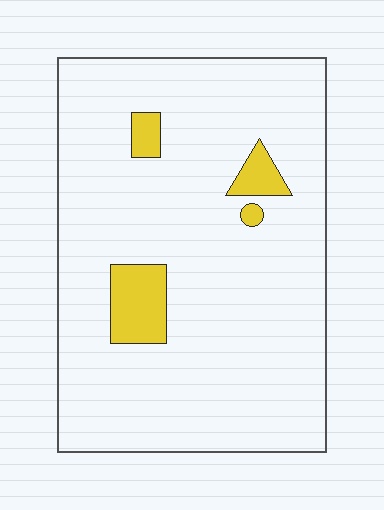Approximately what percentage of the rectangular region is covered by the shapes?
Approximately 10%.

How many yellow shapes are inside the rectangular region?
4.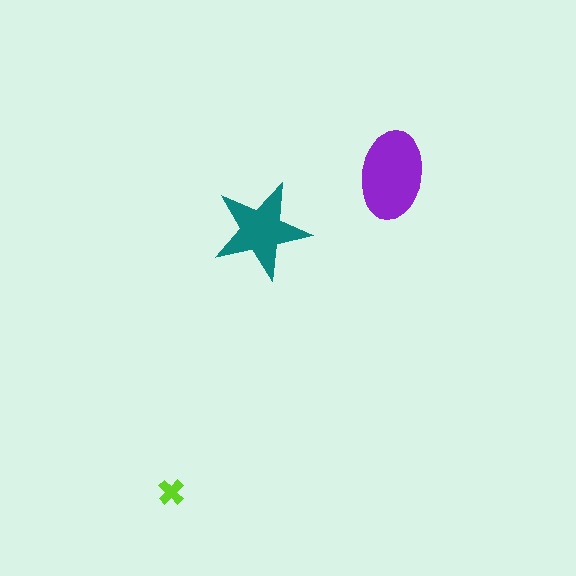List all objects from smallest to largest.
The lime cross, the teal star, the purple ellipse.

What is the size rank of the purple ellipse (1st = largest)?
1st.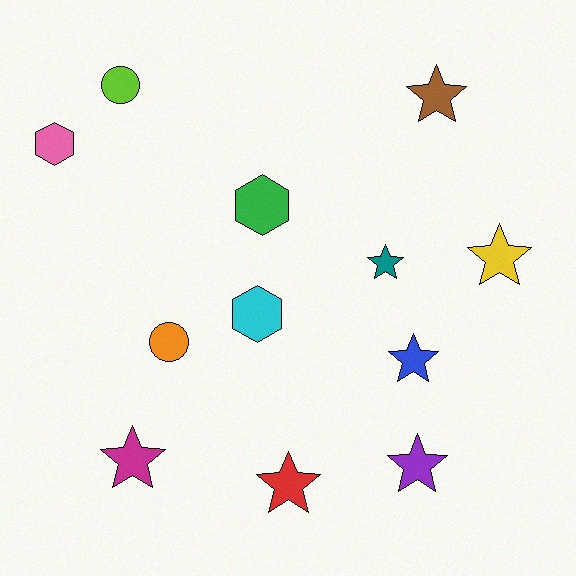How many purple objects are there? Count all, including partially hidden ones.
There is 1 purple object.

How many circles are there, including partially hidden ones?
There are 2 circles.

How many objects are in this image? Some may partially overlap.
There are 12 objects.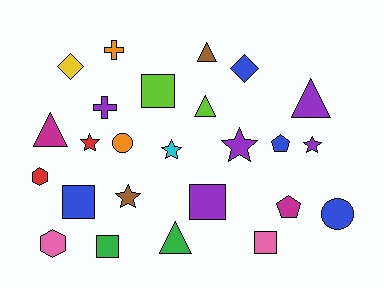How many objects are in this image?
There are 25 objects.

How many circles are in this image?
There are 2 circles.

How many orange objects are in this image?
There are 2 orange objects.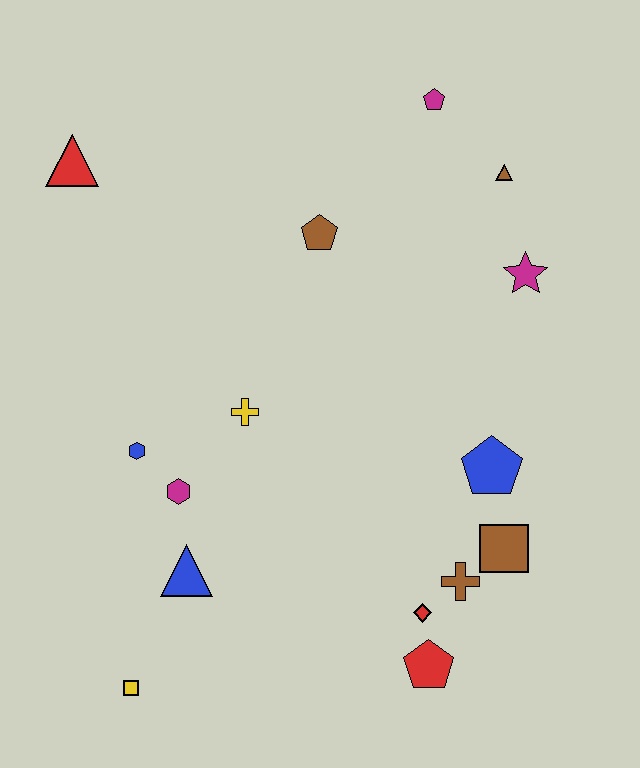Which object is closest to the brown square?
The brown cross is closest to the brown square.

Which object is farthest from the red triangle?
The red pentagon is farthest from the red triangle.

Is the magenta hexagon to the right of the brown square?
No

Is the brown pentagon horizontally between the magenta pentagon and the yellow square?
Yes